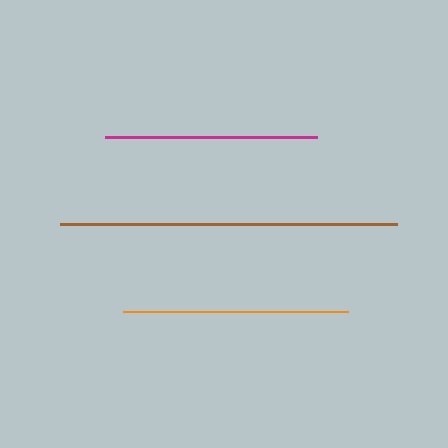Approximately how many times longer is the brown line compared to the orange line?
The brown line is approximately 1.5 times the length of the orange line.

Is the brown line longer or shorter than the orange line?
The brown line is longer than the orange line.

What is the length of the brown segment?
The brown segment is approximately 337 pixels long.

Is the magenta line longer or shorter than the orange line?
The orange line is longer than the magenta line.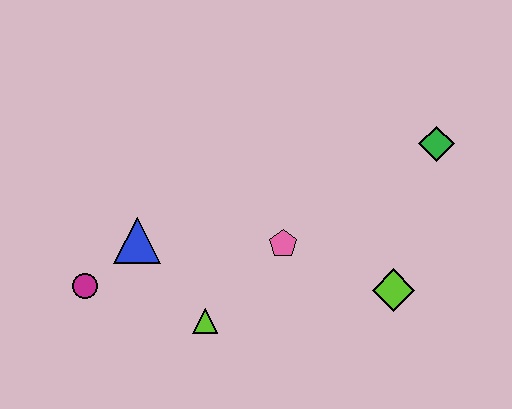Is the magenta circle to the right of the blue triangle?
No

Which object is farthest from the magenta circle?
The green diamond is farthest from the magenta circle.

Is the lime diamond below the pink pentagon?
Yes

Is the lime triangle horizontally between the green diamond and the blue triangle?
Yes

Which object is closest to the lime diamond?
The pink pentagon is closest to the lime diamond.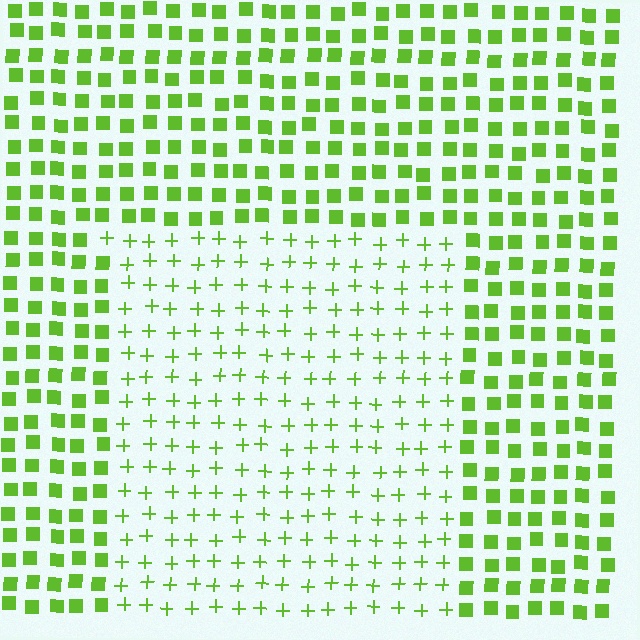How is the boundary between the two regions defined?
The boundary is defined by a change in element shape: plus signs inside vs. squares outside. All elements share the same color and spacing.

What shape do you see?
I see a rectangle.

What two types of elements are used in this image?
The image uses plus signs inside the rectangle region and squares outside it.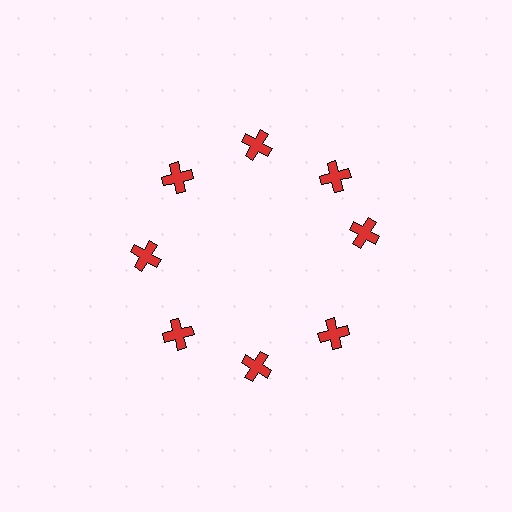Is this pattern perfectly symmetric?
No. The 8 red crosses are arranged in a ring, but one element near the 3 o'clock position is rotated out of alignment along the ring, breaking the 8-fold rotational symmetry.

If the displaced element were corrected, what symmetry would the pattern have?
It would have 8-fold rotational symmetry — the pattern would map onto itself every 45 degrees.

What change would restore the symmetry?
The symmetry would be restored by rotating it back into even spacing with its neighbors so that all 8 crosses sit at equal angles and equal distance from the center.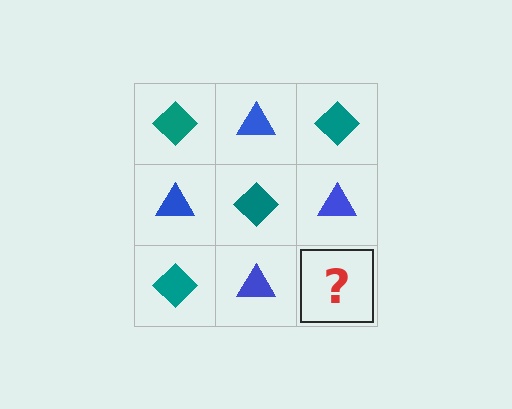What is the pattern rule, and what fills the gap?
The rule is that it alternates teal diamond and blue triangle in a checkerboard pattern. The gap should be filled with a teal diamond.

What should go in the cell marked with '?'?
The missing cell should contain a teal diamond.